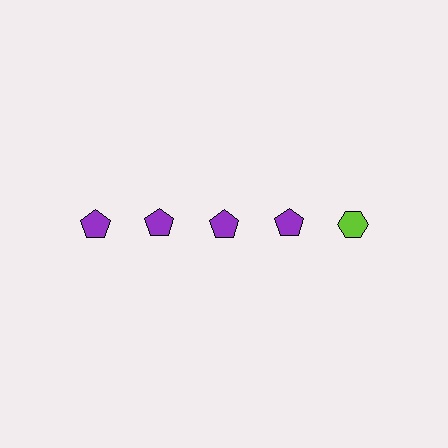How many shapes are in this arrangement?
There are 5 shapes arranged in a grid pattern.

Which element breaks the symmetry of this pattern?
The lime hexagon in the top row, rightmost column breaks the symmetry. All other shapes are purple pentagons.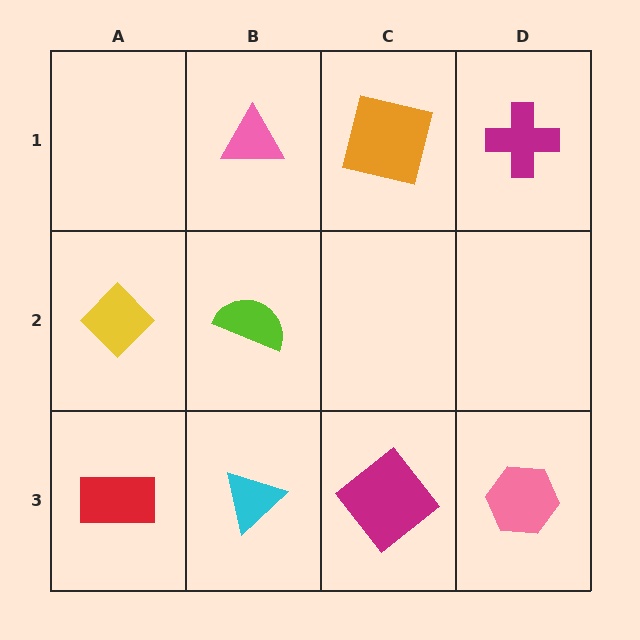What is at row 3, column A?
A red rectangle.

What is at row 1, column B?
A pink triangle.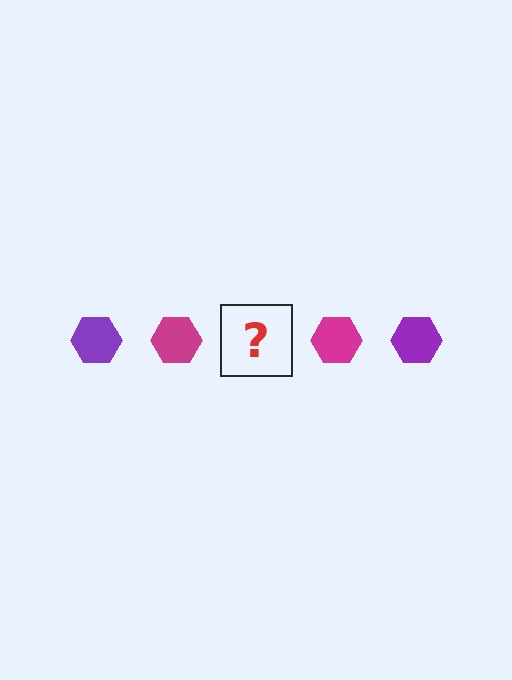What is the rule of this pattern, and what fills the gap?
The rule is that the pattern cycles through purple, magenta hexagons. The gap should be filled with a purple hexagon.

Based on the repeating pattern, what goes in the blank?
The blank should be a purple hexagon.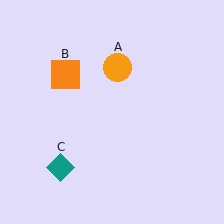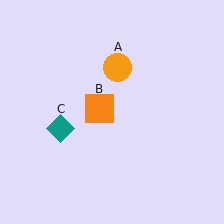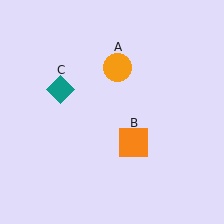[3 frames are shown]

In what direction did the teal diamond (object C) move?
The teal diamond (object C) moved up.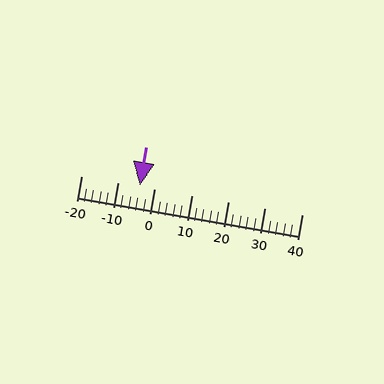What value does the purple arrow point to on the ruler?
The purple arrow points to approximately -4.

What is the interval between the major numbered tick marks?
The major tick marks are spaced 10 units apart.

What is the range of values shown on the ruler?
The ruler shows values from -20 to 40.